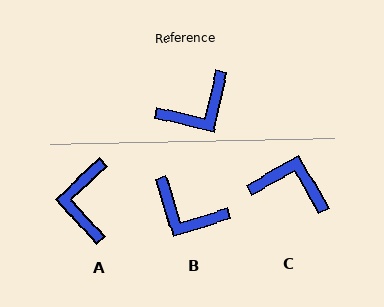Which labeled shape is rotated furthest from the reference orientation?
C, about 132 degrees away.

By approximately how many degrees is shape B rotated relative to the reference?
Approximately 60 degrees clockwise.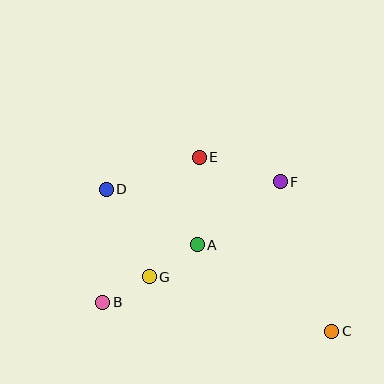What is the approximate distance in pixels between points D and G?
The distance between D and G is approximately 97 pixels.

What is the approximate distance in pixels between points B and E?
The distance between B and E is approximately 174 pixels.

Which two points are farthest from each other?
Points C and D are farthest from each other.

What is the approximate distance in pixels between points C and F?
The distance between C and F is approximately 158 pixels.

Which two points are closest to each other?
Points B and G are closest to each other.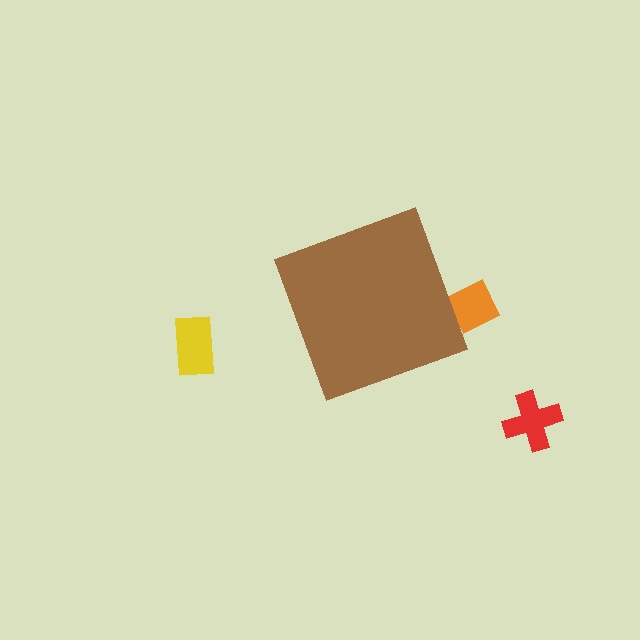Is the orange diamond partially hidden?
Yes, the orange diamond is partially hidden behind the brown diamond.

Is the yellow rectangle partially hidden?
No, the yellow rectangle is fully visible.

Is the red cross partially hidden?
No, the red cross is fully visible.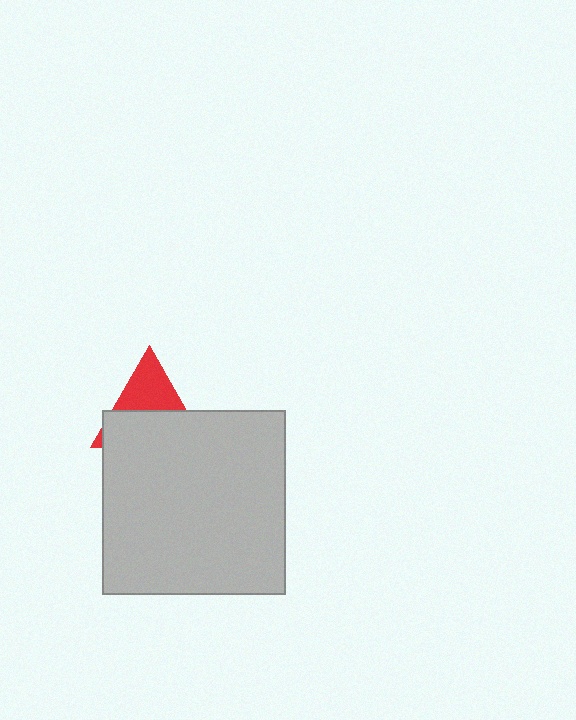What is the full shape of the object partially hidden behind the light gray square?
The partially hidden object is a red triangle.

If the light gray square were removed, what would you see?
You would see the complete red triangle.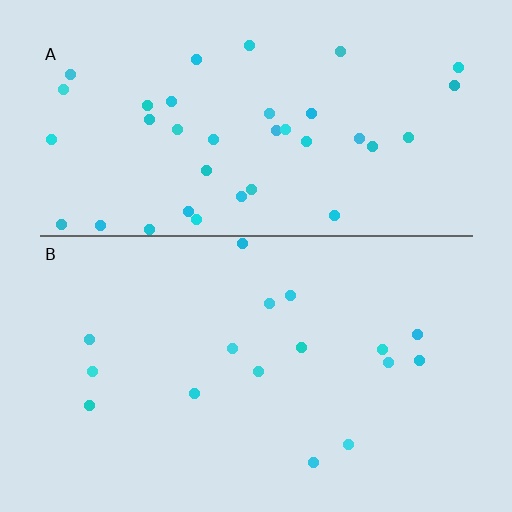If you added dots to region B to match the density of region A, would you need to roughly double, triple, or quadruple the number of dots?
Approximately double.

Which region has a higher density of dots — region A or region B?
A (the top).